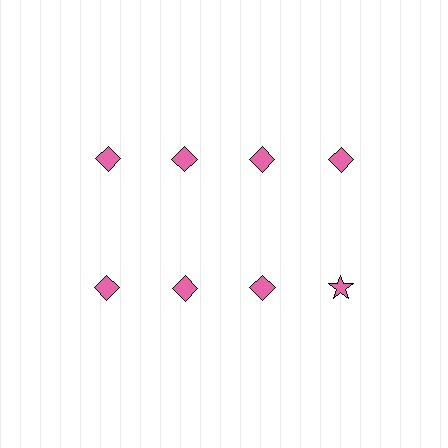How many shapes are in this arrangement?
There are 8 shapes arranged in a grid pattern.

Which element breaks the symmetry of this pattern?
The pink star in the second row, second from right column breaks the symmetry. All other shapes are pink diamonds.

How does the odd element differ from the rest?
It has a different shape: star instead of diamond.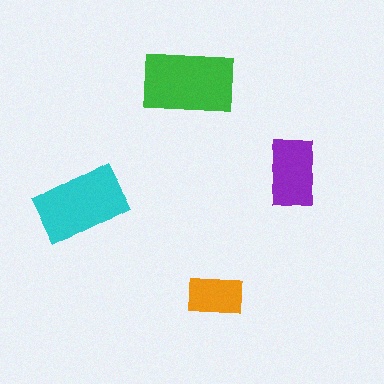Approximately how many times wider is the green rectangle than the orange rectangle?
About 1.5 times wider.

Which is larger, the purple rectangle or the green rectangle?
The green one.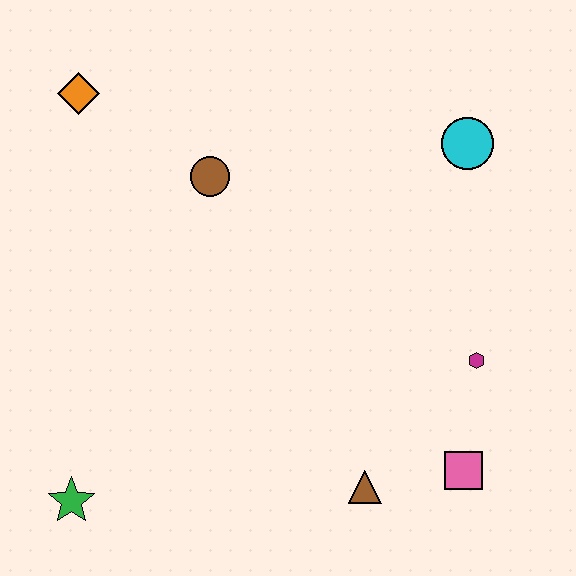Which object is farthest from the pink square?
The orange diamond is farthest from the pink square.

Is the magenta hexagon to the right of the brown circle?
Yes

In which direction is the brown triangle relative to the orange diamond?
The brown triangle is below the orange diamond.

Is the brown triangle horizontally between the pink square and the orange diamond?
Yes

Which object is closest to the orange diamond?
The brown circle is closest to the orange diamond.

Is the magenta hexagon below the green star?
No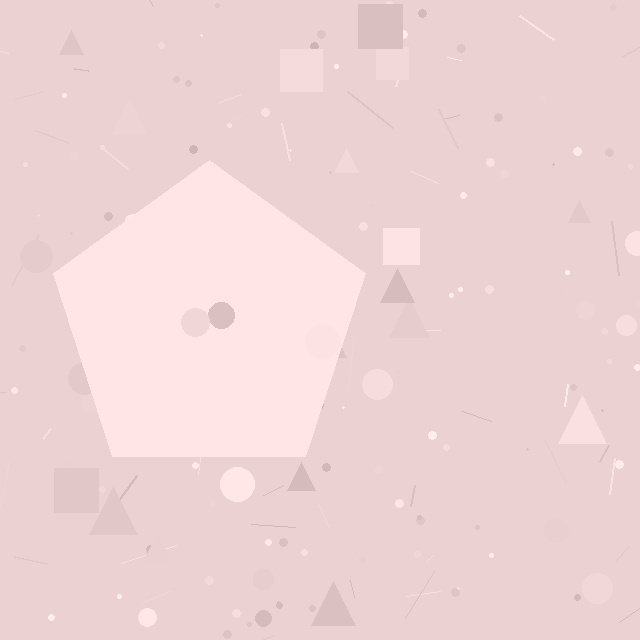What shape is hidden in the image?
A pentagon is hidden in the image.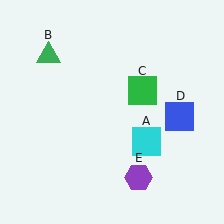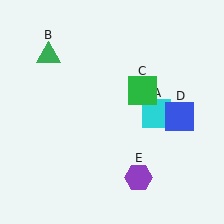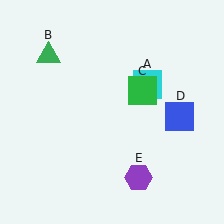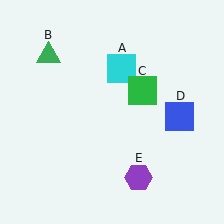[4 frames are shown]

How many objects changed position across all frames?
1 object changed position: cyan square (object A).